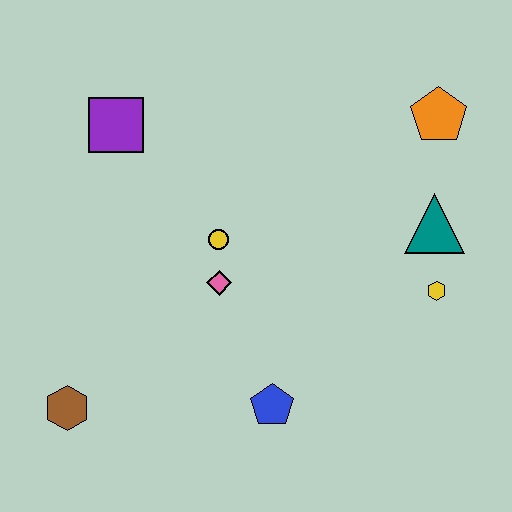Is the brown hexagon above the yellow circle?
No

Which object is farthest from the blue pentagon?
The orange pentagon is farthest from the blue pentagon.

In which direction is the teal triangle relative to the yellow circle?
The teal triangle is to the right of the yellow circle.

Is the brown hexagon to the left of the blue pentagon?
Yes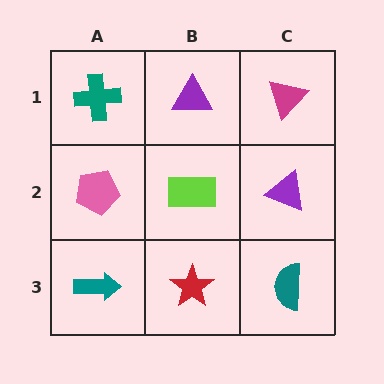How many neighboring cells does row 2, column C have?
3.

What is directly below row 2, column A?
A teal arrow.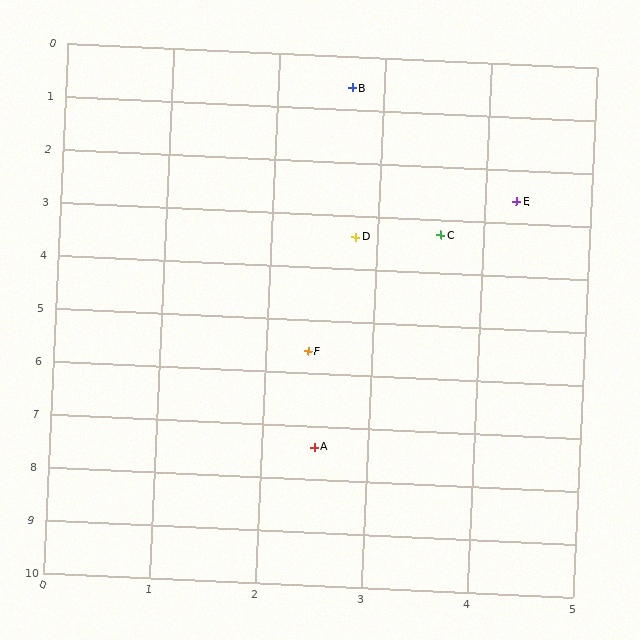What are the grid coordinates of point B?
Point B is at approximately (2.7, 0.6).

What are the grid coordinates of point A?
Point A is at approximately (2.5, 7.4).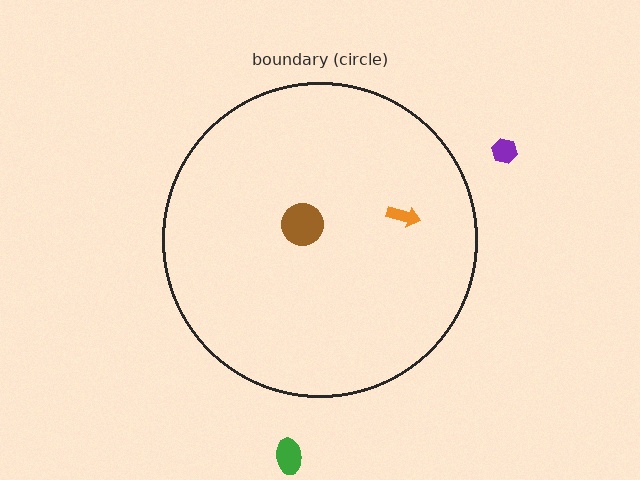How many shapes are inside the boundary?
2 inside, 2 outside.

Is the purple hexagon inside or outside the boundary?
Outside.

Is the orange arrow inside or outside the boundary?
Inside.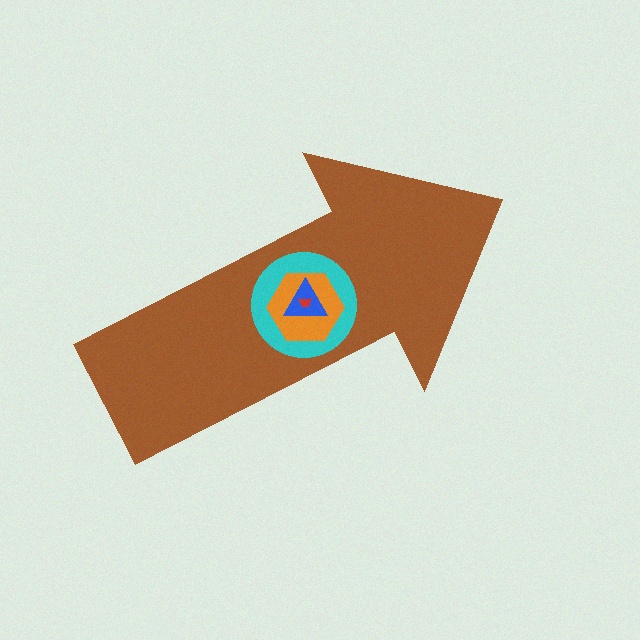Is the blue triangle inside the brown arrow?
Yes.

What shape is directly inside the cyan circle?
The orange hexagon.